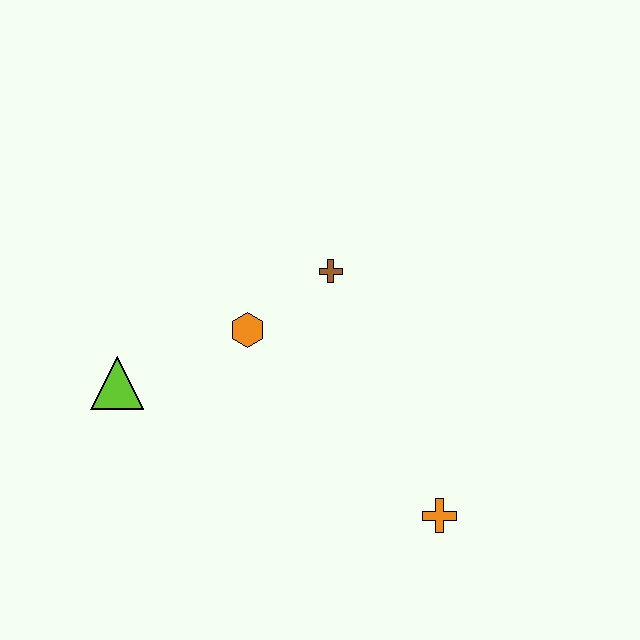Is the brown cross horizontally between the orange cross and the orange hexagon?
Yes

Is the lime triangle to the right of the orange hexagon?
No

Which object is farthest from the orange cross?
The lime triangle is farthest from the orange cross.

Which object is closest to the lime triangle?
The orange hexagon is closest to the lime triangle.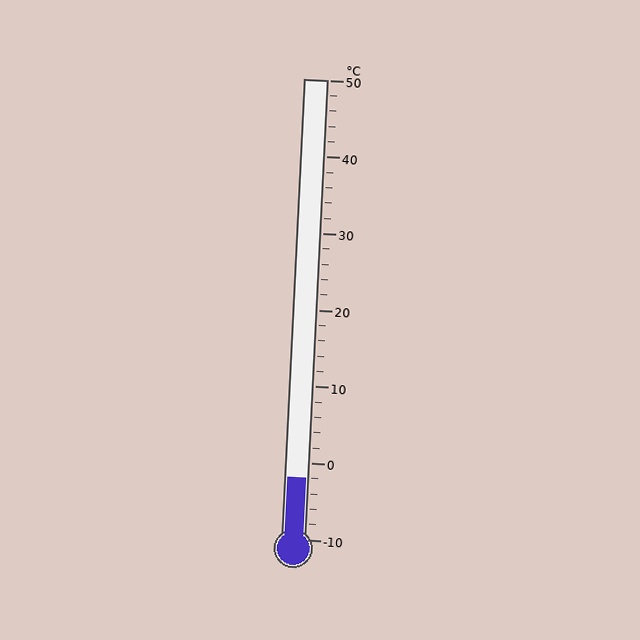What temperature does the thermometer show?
The thermometer shows approximately -2°C.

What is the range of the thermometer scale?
The thermometer scale ranges from -10°C to 50°C.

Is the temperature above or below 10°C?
The temperature is below 10°C.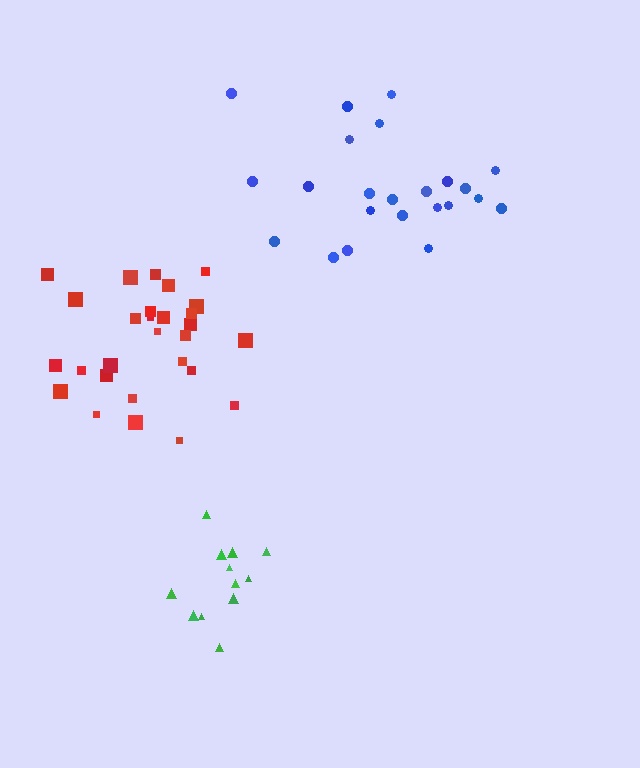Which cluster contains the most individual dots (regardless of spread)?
Red (28).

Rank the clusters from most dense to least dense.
red, green, blue.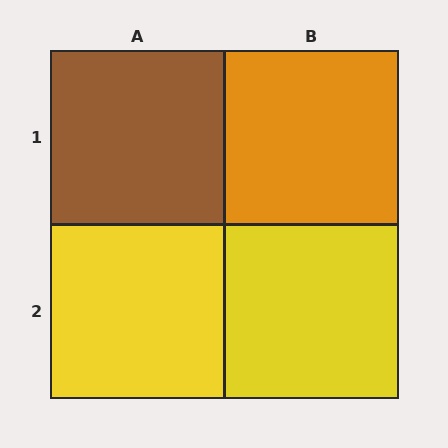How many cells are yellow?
2 cells are yellow.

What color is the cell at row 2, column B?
Yellow.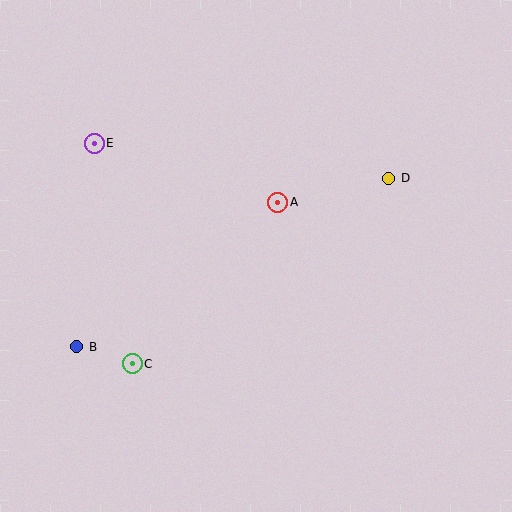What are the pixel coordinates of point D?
Point D is at (389, 178).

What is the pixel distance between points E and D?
The distance between E and D is 297 pixels.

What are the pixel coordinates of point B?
Point B is at (77, 347).